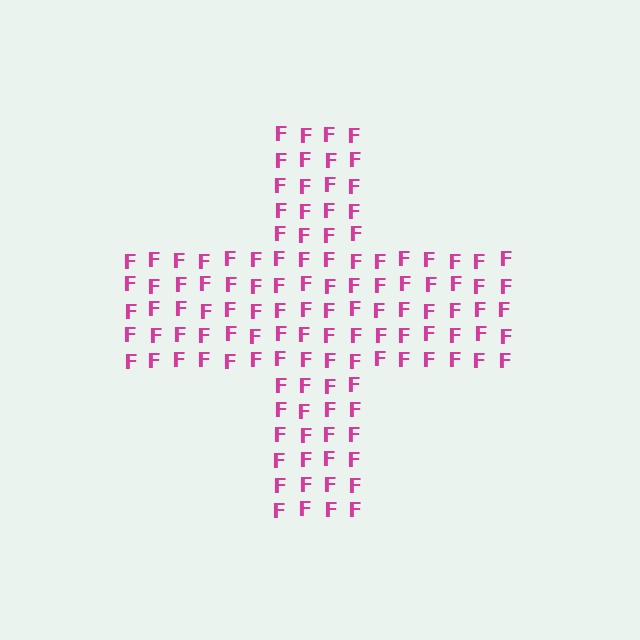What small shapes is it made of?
It is made of small letter F's.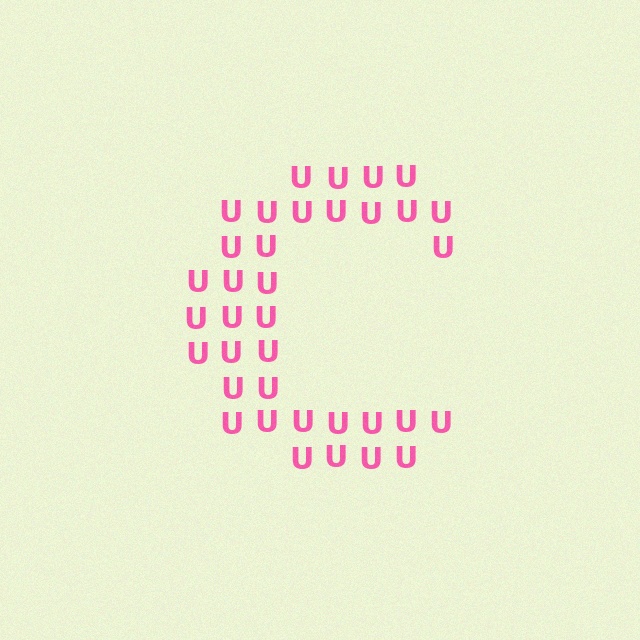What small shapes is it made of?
It is made of small letter U's.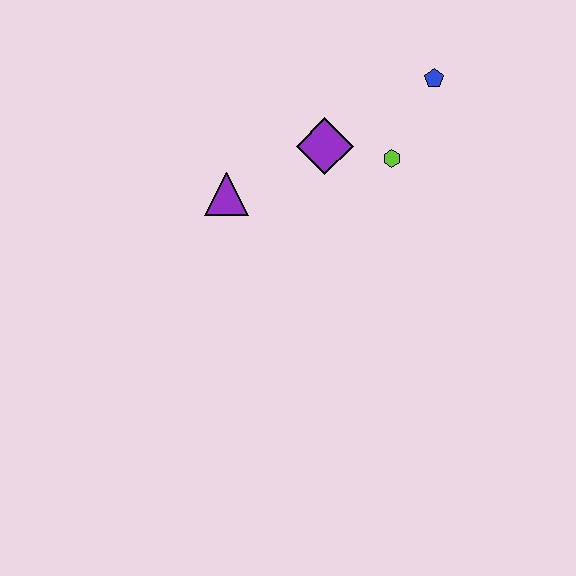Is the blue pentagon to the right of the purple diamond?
Yes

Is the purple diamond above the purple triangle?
Yes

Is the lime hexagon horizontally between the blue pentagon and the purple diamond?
Yes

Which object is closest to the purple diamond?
The lime hexagon is closest to the purple diamond.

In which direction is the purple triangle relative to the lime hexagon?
The purple triangle is to the left of the lime hexagon.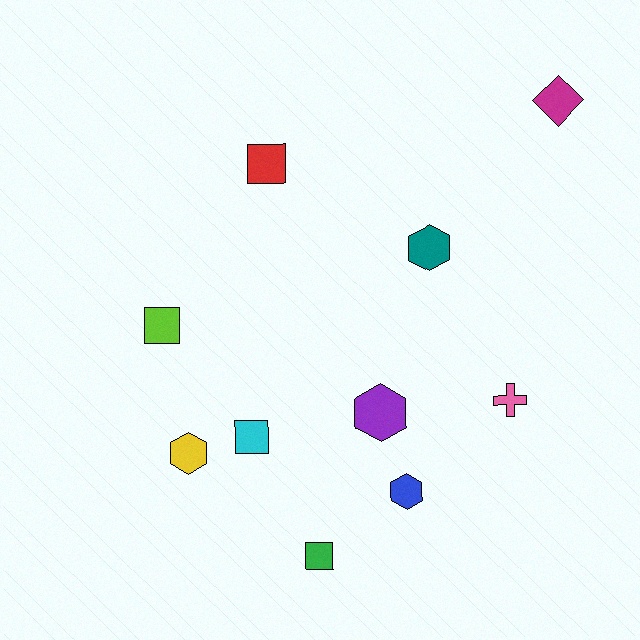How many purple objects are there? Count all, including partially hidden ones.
There is 1 purple object.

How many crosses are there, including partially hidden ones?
There is 1 cross.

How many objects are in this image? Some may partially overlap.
There are 10 objects.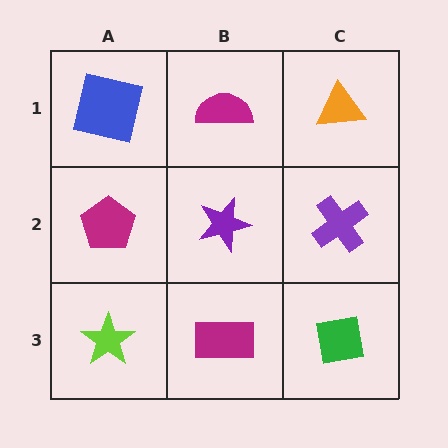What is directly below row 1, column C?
A purple cross.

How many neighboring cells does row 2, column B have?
4.